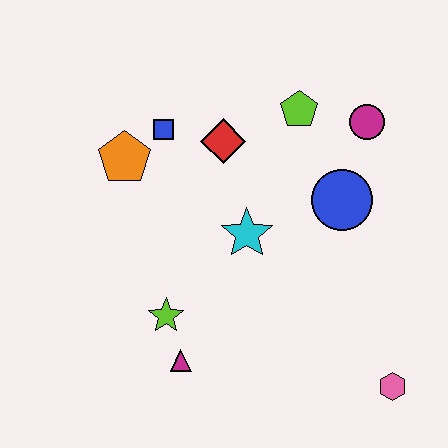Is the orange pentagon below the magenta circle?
Yes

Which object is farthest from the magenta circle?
The magenta triangle is farthest from the magenta circle.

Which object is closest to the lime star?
The magenta triangle is closest to the lime star.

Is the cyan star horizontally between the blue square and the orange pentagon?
No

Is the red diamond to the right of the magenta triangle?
Yes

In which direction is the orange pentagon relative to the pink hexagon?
The orange pentagon is to the left of the pink hexagon.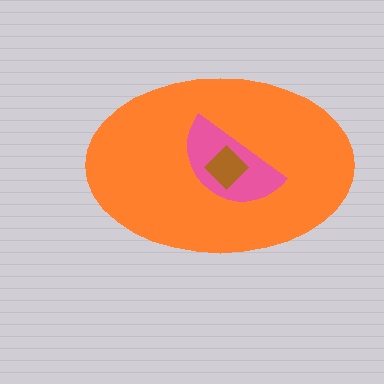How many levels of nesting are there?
3.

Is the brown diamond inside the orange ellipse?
Yes.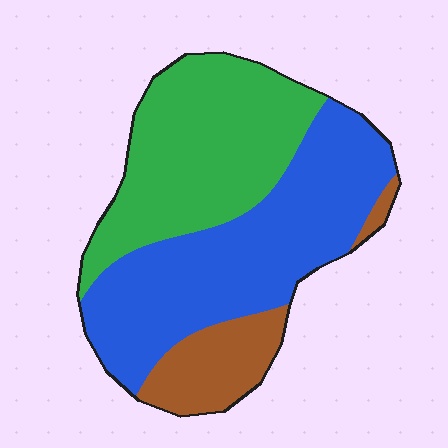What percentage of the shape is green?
Green covers 39% of the shape.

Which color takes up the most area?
Blue, at roughly 45%.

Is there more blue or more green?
Blue.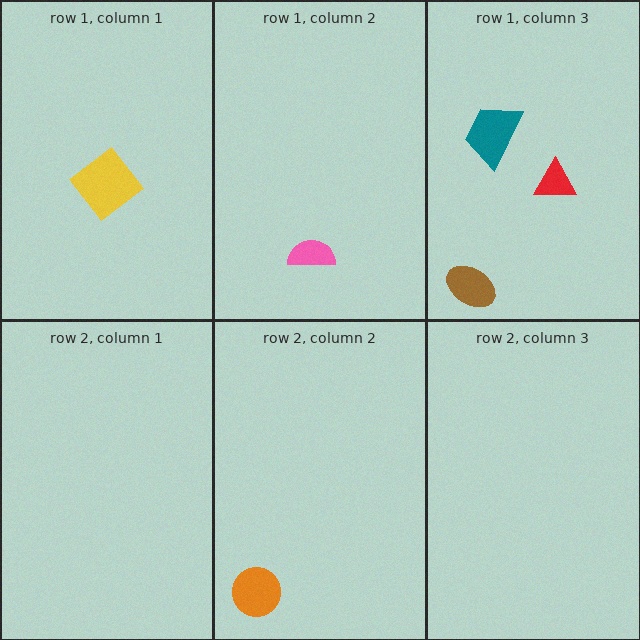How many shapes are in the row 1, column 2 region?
1.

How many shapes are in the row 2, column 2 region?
1.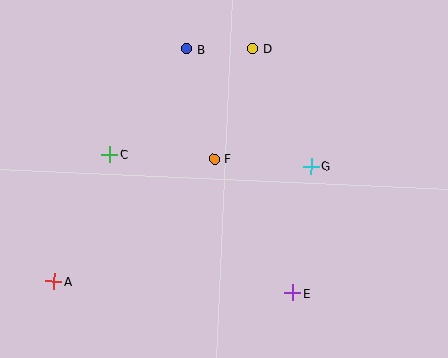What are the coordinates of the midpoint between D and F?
The midpoint between D and F is at (233, 104).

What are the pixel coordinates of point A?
Point A is at (54, 281).